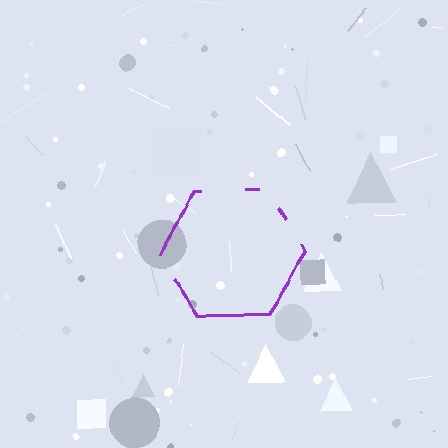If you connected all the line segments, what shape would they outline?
They would outline a hexagon.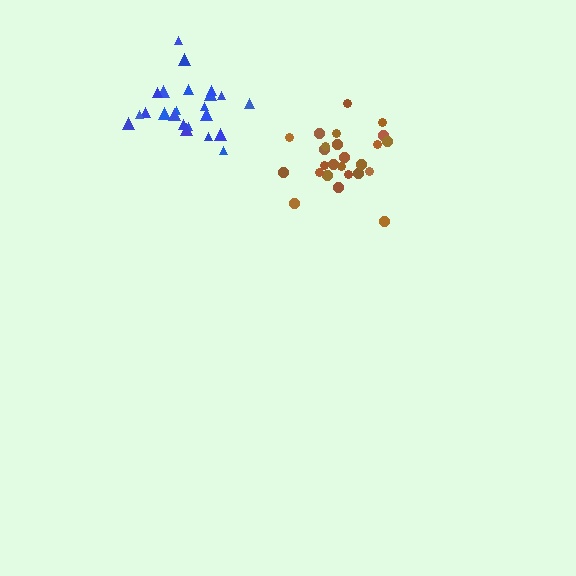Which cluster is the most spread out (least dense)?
Blue.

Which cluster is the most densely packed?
Brown.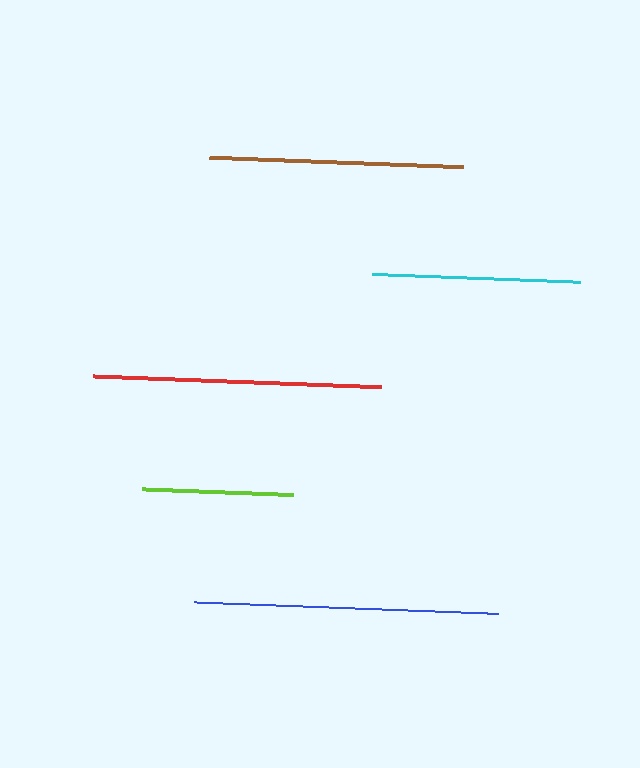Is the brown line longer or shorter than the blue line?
The blue line is longer than the brown line.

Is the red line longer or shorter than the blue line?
The blue line is longer than the red line.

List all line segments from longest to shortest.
From longest to shortest: blue, red, brown, cyan, lime.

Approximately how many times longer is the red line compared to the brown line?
The red line is approximately 1.1 times the length of the brown line.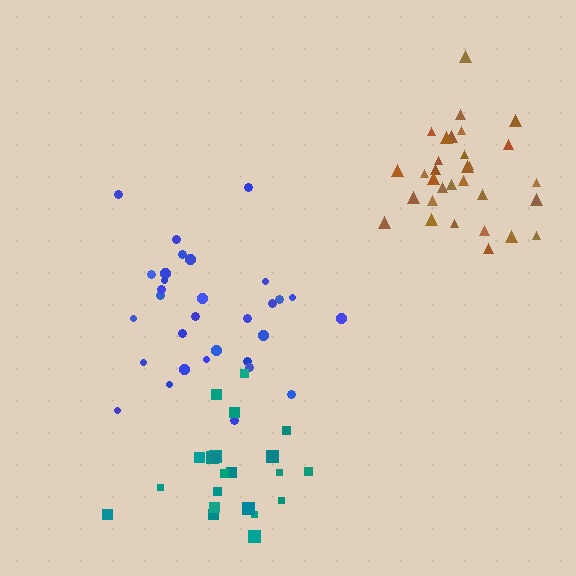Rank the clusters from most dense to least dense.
brown, teal, blue.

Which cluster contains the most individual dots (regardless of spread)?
Brown (31).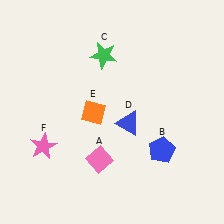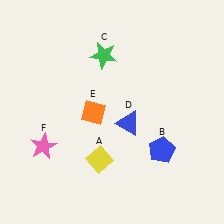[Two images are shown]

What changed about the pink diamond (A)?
In Image 1, A is pink. In Image 2, it changed to yellow.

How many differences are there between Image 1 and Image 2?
There is 1 difference between the two images.